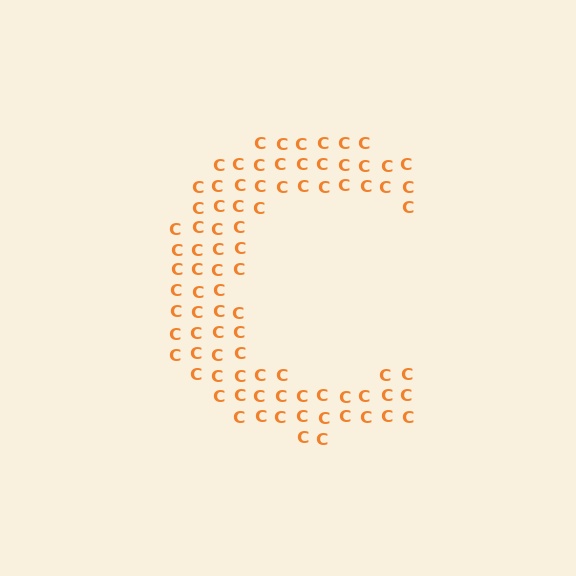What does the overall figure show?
The overall figure shows the letter C.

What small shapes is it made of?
It is made of small letter C's.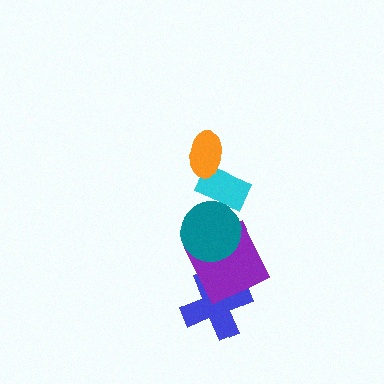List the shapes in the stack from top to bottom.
From top to bottom: the orange ellipse, the cyan rectangle, the teal circle, the purple square, the blue cross.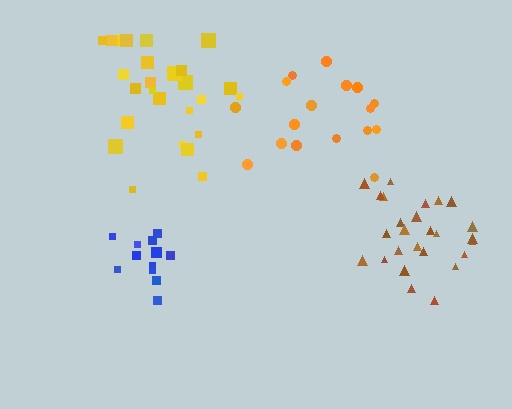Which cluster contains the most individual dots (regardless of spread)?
Yellow (28).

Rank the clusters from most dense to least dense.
blue, brown, orange, yellow.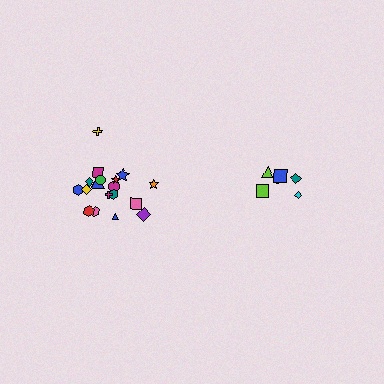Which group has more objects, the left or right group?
The left group.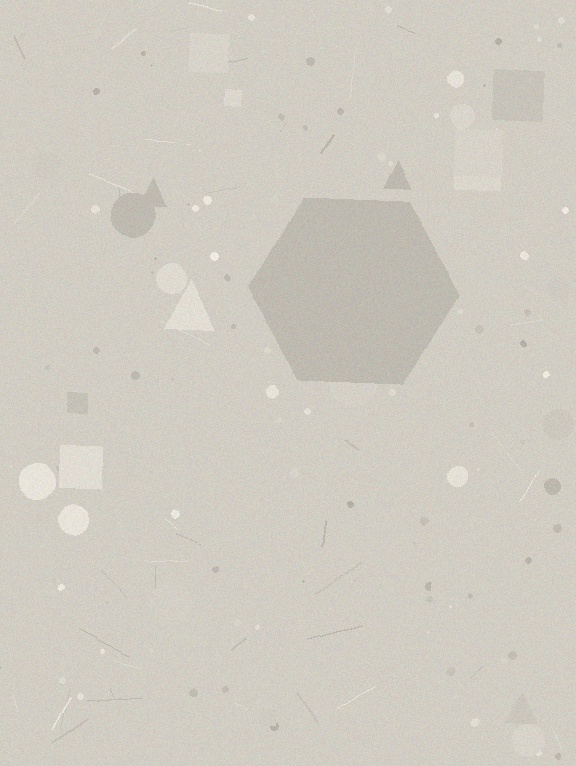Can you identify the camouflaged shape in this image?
The camouflaged shape is a hexagon.